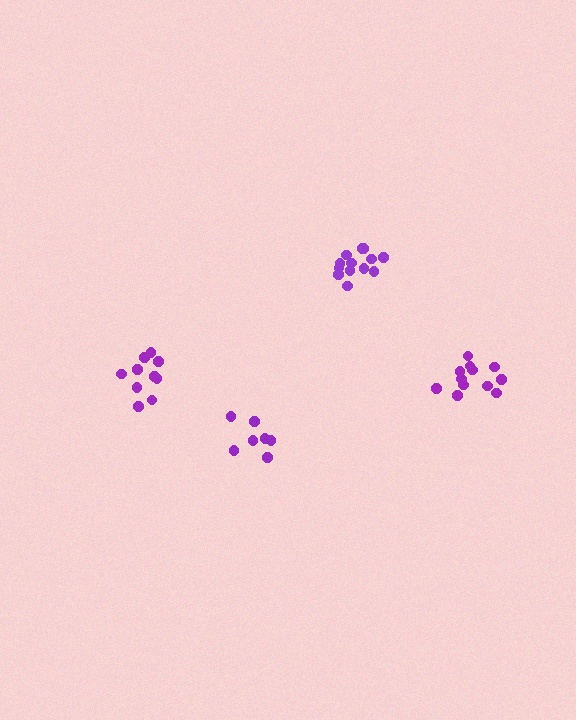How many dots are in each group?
Group 1: 12 dots, Group 2: 7 dots, Group 3: 13 dots, Group 4: 10 dots (42 total).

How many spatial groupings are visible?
There are 4 spatial groupings.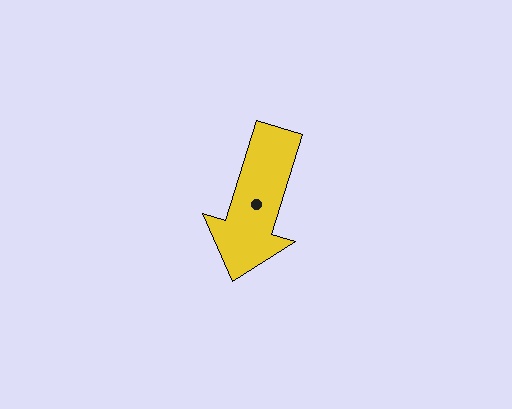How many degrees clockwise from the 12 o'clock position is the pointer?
Approximately 197 degrees.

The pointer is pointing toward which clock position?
Roughly 7 o'clock.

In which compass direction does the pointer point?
South.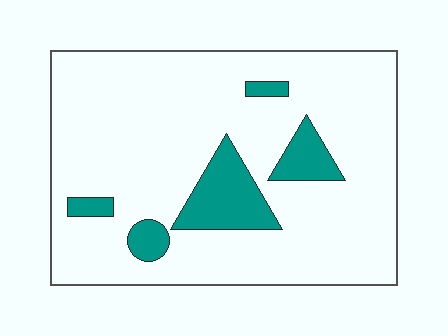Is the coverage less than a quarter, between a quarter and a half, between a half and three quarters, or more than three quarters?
Less than a quarter.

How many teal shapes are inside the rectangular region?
5.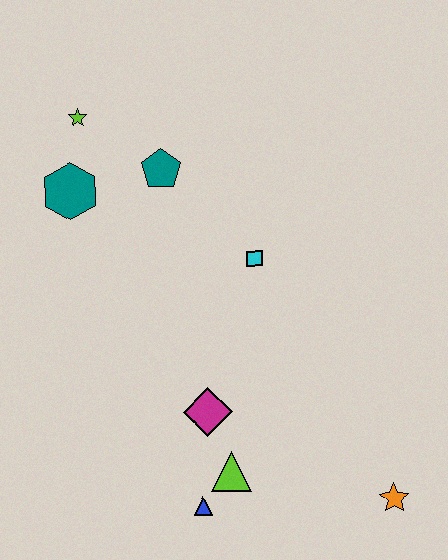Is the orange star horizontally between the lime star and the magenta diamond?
No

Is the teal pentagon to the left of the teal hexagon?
No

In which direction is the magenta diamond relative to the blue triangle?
The magenta diamond is above the blue triangle.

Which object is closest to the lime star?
The teal hexagon is closest to the lime star.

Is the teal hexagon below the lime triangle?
No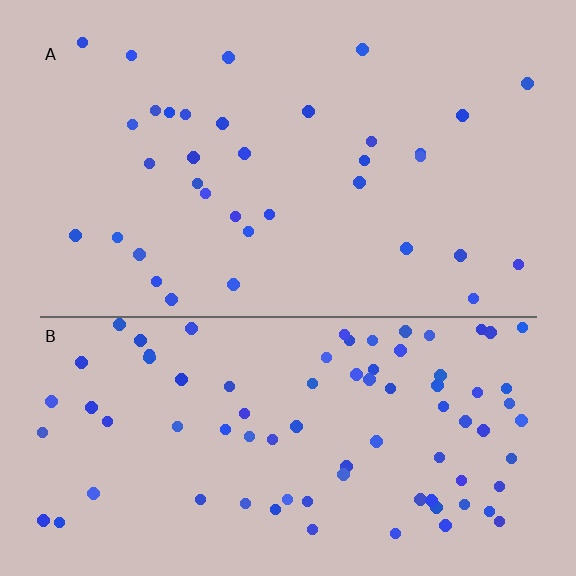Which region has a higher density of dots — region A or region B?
B (the bottom).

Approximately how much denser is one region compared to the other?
Approximately 2.4× — region B over region A.